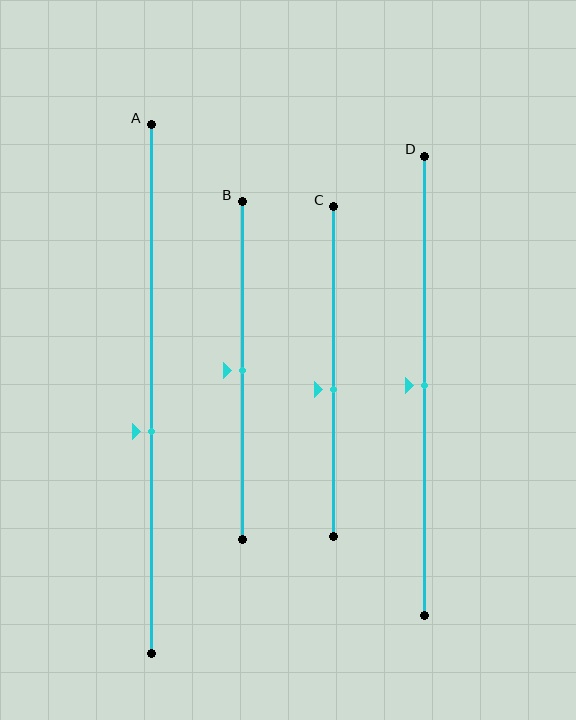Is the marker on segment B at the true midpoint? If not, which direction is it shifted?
Yes, the marker on segment B is at the true midpoint.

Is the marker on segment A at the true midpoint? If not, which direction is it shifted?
No, the marker on segment A is shifted downward by about 8% of the segment length.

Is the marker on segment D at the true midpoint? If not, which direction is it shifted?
Yes, the marker on segment D is at the true midpoint.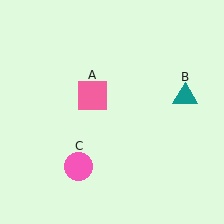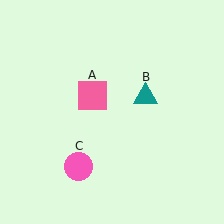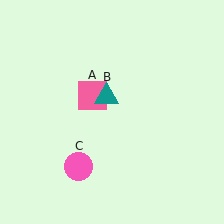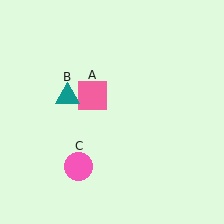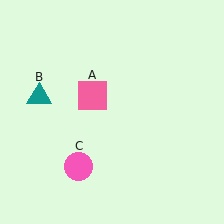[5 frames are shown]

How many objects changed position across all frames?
1 object changed position: teal triangle (object B).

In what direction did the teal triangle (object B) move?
The teal triangle (object B) moved left.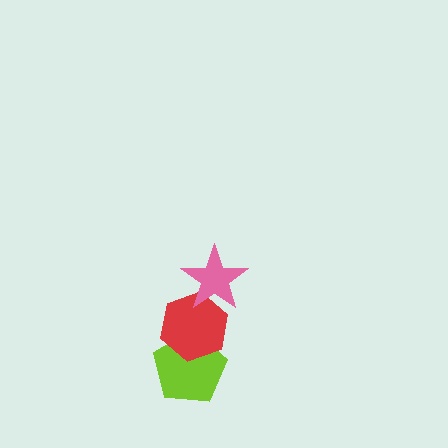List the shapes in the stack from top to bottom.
From top to bottom: the pink star, the red hexagon, the lime pentagon.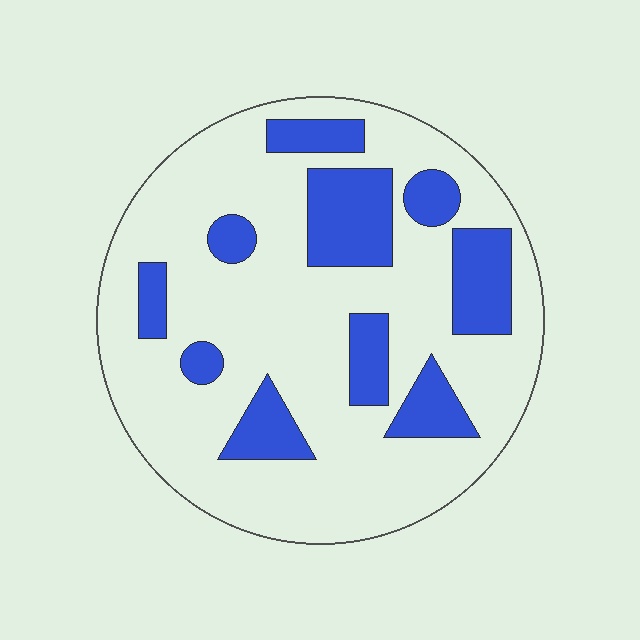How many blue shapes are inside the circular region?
10.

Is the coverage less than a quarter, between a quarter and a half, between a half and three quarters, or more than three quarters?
Less than a quarter.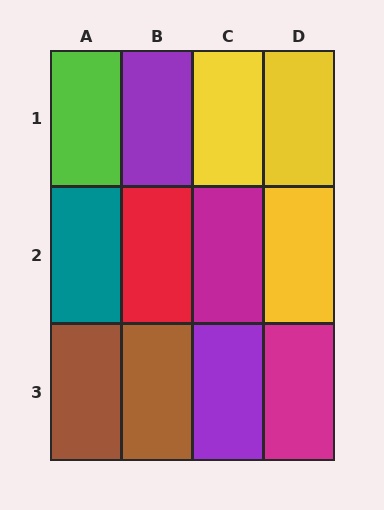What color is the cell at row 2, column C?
Magenta.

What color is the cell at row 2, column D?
Yellow.